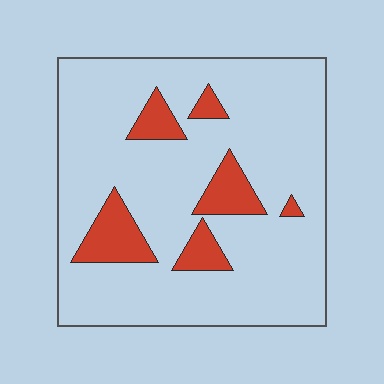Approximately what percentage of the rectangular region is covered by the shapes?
Approximately 15%.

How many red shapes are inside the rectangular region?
6.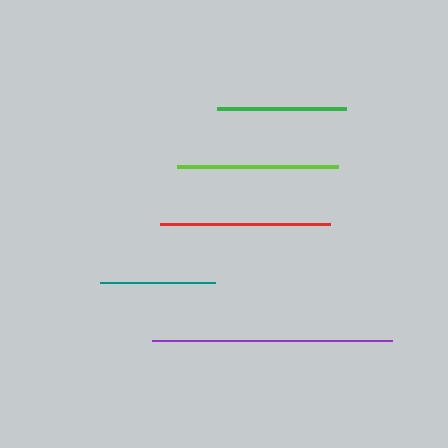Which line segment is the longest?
The purple line is the longest at approximately 240 pixels.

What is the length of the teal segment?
The teal segment is approximately 115 pixels long.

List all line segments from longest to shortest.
From longest to shortest: purple, red, lime, green, teal.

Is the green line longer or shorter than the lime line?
The lime line is longer than the green line.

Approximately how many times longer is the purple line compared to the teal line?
The purple line is approximately 2.1 times the length of the teal line.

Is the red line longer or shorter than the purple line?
The purple line is longer than the red line.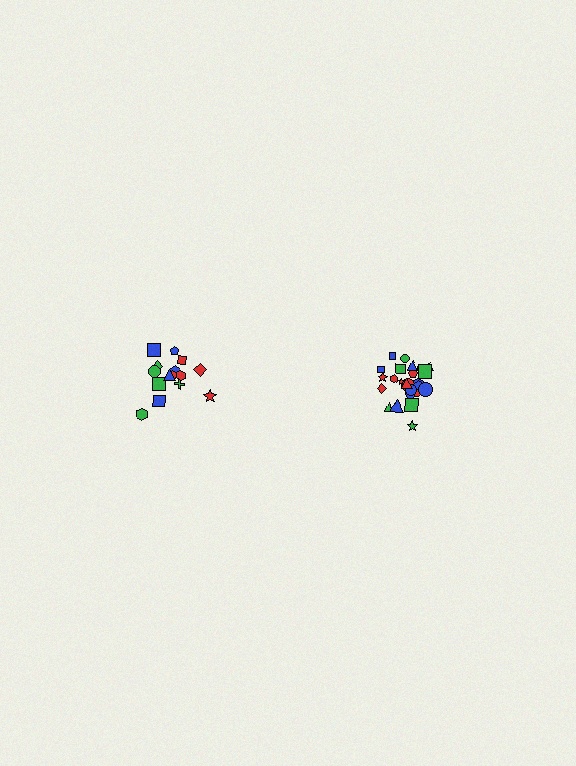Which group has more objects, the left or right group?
The right group.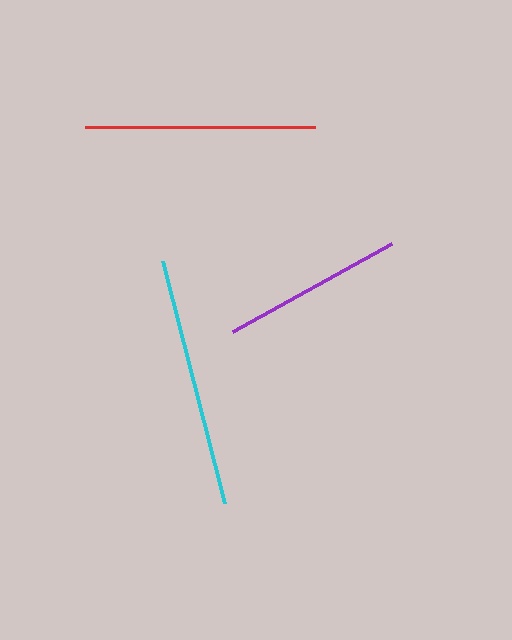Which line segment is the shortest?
The purple line is the shortest at approximately 181 pixels.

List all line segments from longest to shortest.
From longest to shortest: cyan, red, purple.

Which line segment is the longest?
The cyan line is the longest at approximately 250 pixels.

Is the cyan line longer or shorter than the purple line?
The cyan line is longer than the purple line.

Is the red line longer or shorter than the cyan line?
The cyan line is longer than the red line.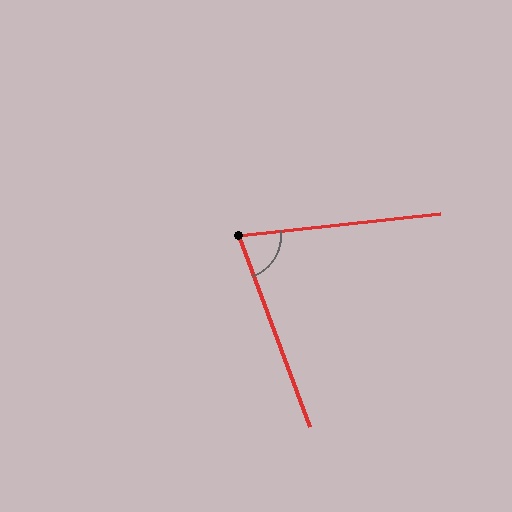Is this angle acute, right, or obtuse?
It is acute.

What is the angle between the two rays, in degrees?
Approximately 76 degrees.